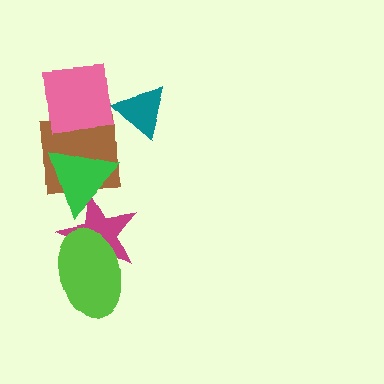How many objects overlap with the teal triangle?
0 objects overlap with the teal triangle.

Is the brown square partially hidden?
Yes, it is partially covered by another shape.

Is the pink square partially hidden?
No, no other shape covers it.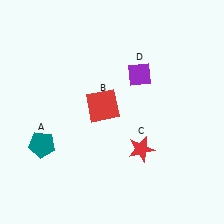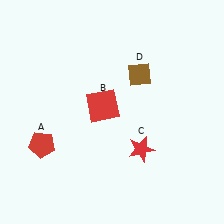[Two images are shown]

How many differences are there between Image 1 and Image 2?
There are 2 differences between the two images.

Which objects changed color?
A changed from teal to red. D changed from purple to brown.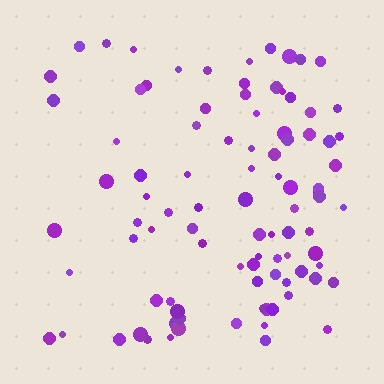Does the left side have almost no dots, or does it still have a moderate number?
Still a moderate number, just noticeably fewer than the right.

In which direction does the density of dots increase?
From left to right, with the right side densest.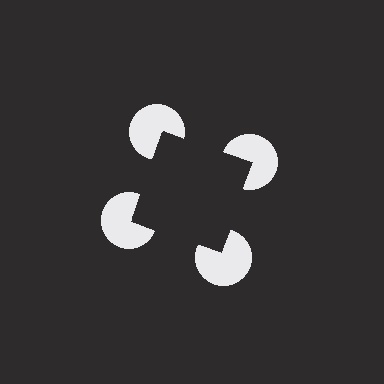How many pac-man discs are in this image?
There are 4 — one at each vertex of the illusory square.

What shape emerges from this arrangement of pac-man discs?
An illusory square — its edges are inferred from the aligned wedge cuts in the pac-man discs, not physically drawn.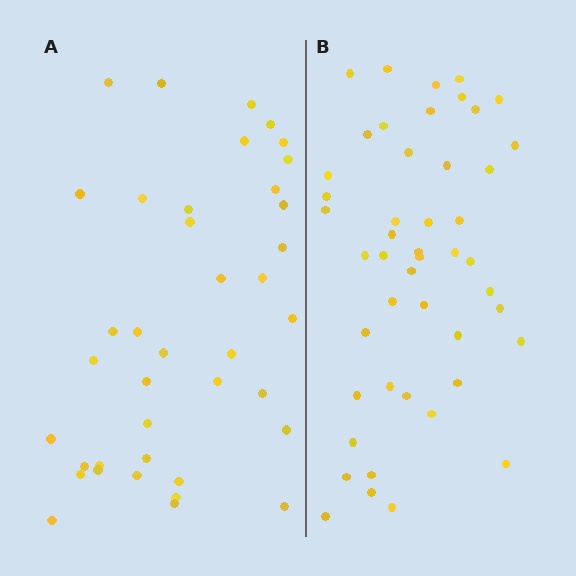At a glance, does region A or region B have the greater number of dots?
Region B (the right region) has more dots.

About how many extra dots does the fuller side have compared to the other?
Region B has roughly 8 or so more dots than region A.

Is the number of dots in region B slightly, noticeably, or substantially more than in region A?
Region B has only slightly more — the two regions are fairly close. The ratio is roughly 1.2 to 1.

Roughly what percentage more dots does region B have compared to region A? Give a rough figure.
About 20% more.